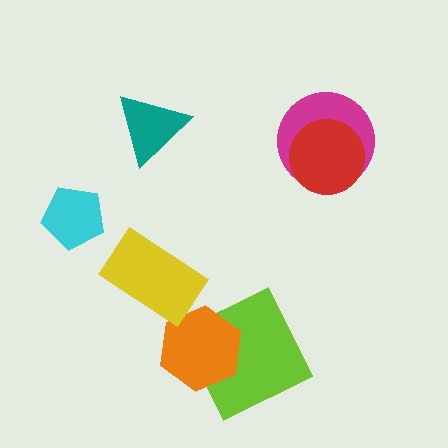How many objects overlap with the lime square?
1 object overlaps with the lime square.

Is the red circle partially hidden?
No, no other shape covers it.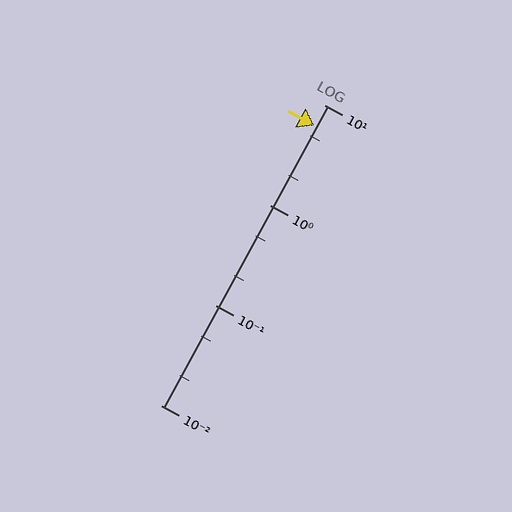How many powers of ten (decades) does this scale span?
The scale spans 3 decades, from 0.01 to 10.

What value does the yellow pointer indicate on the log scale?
The pointer indicates approximately 6.2.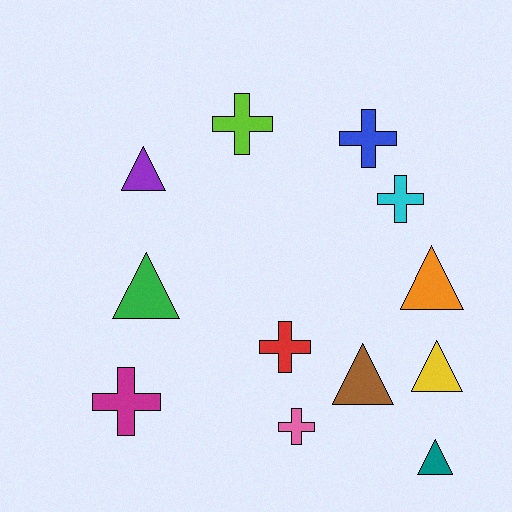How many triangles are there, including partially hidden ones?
There are 6 triangles.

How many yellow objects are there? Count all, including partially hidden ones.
There is 1 yellow object.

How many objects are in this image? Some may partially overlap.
There are 12 objects.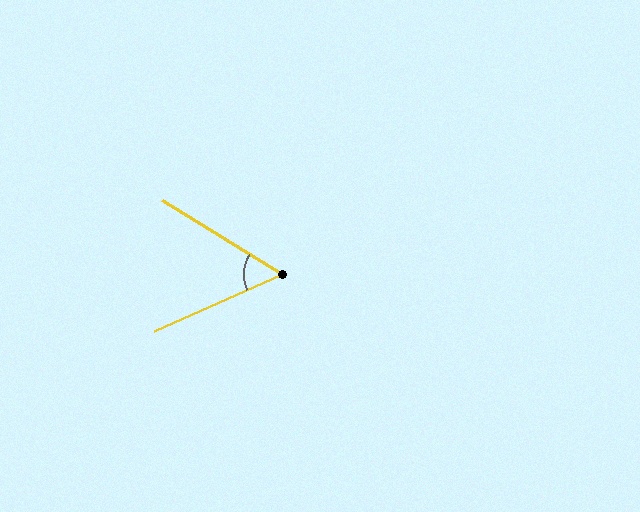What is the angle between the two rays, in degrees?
Approximately 56 degrees.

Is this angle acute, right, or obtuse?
It is acute.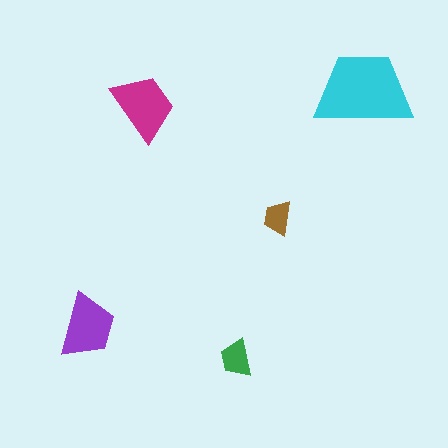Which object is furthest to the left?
The purple trapezoid is leftmost.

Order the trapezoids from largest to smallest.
the cyan one, the magenta one, the purple one, the green one, the brown one.